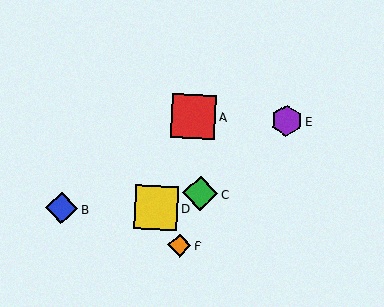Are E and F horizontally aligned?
No, E is at y≈121 and F is at y≈245.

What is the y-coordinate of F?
Object F is at y≈245.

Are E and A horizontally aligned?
Yes, both are at y≈121.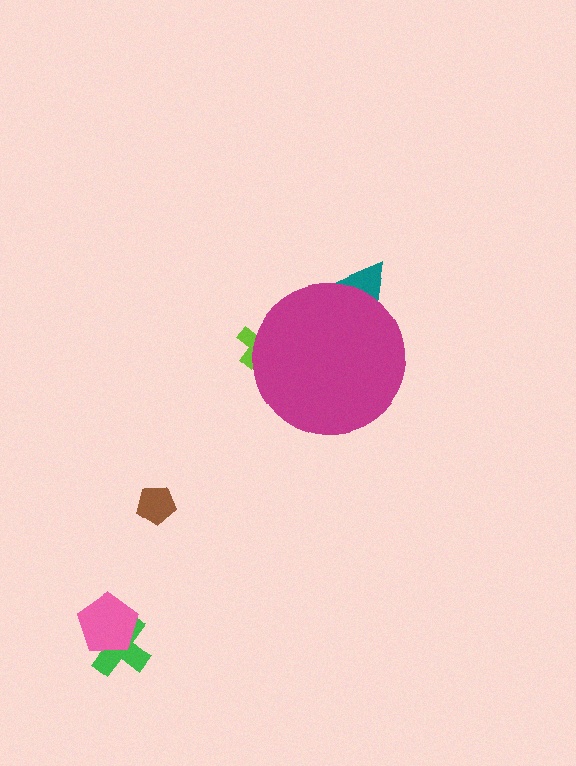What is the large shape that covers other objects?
A magenta circle.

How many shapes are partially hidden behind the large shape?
2 shapes are partially hidden.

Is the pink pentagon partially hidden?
No, the pink pentagon is fully visible.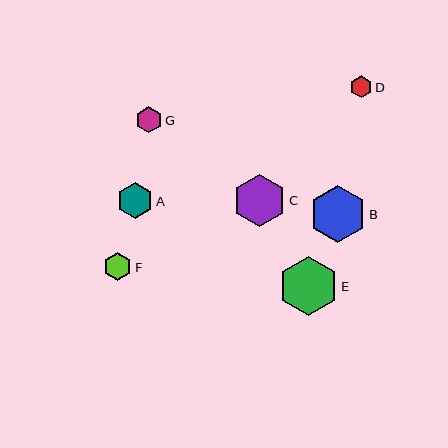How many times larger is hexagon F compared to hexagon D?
Hexagon F is approximately 1.3 times the size of hexagon D.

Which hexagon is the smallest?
Hexagon D is the smallest with a size of approximately 22 pixels.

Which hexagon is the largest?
Hexagon E is the largest with a size of approximately 60 pixels.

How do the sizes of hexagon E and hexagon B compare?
Hexagon E and hexagon B are approximately the same size.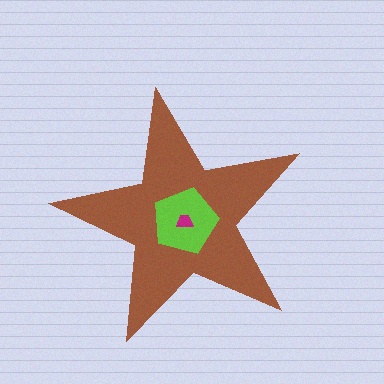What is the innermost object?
The magenta trapezoid.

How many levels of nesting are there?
3.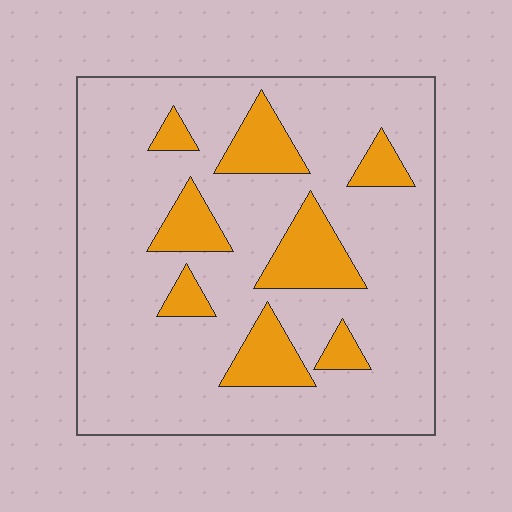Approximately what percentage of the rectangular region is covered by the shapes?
Approximately 20%.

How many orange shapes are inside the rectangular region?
8.